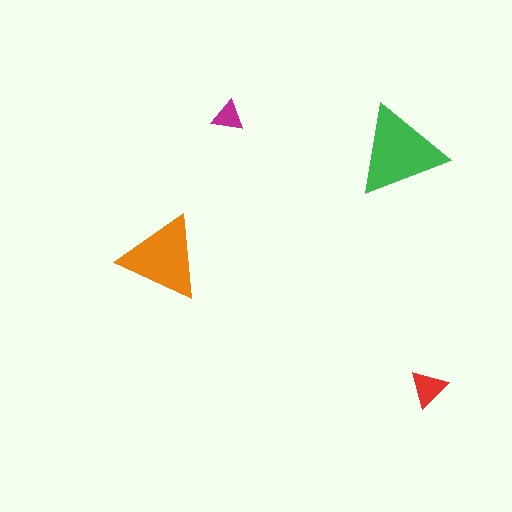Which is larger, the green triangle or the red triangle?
The green one.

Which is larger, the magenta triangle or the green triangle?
The green one.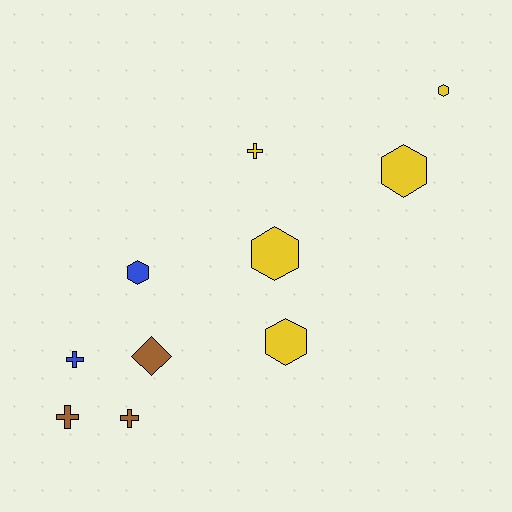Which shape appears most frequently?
Hexagon, with 5 objects.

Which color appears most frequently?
Yellow, with 5 objects.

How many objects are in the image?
There are 10 objects.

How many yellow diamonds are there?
There are no yellow diamonds.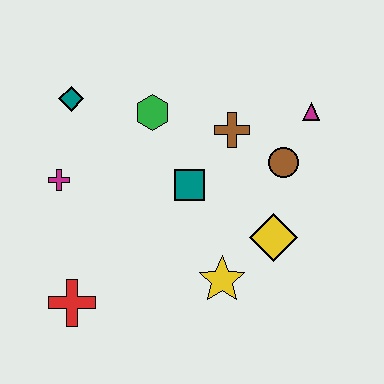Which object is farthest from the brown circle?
The red cross is farthest from the brown circle.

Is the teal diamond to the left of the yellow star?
Yes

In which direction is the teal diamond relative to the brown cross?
The teal diamond is to the left of the brown cross.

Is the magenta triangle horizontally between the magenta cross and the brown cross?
No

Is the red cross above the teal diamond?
No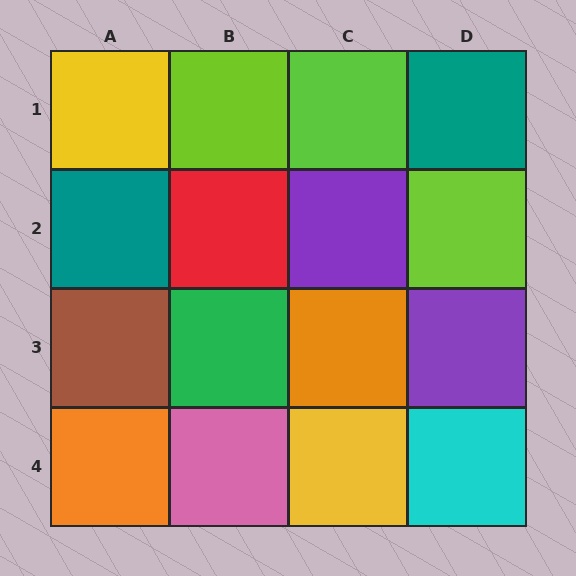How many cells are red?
1 cell is red.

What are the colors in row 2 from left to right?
Teal, red, purple, lime.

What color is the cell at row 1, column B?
Lime.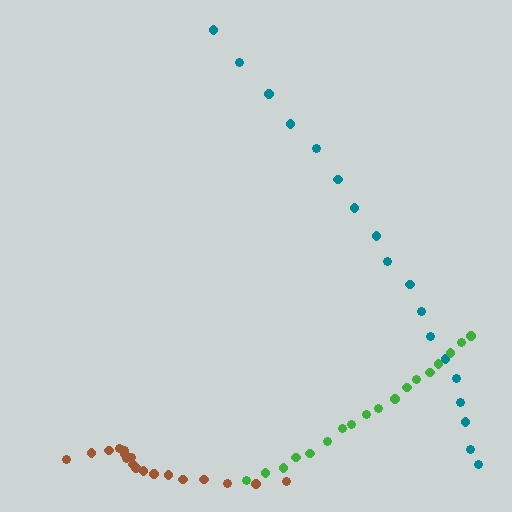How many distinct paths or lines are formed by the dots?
There are 3 distinct paths.